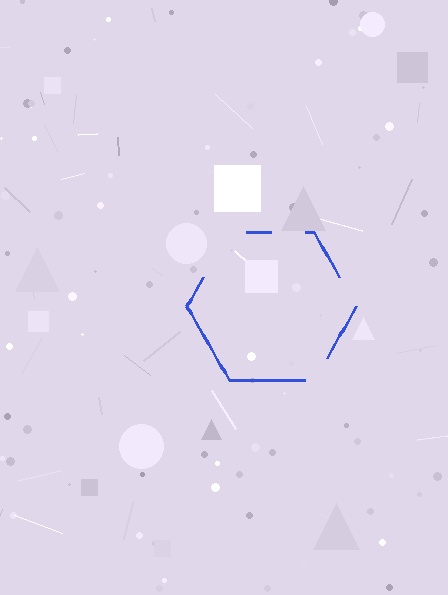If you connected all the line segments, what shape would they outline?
They would outline a hexagon.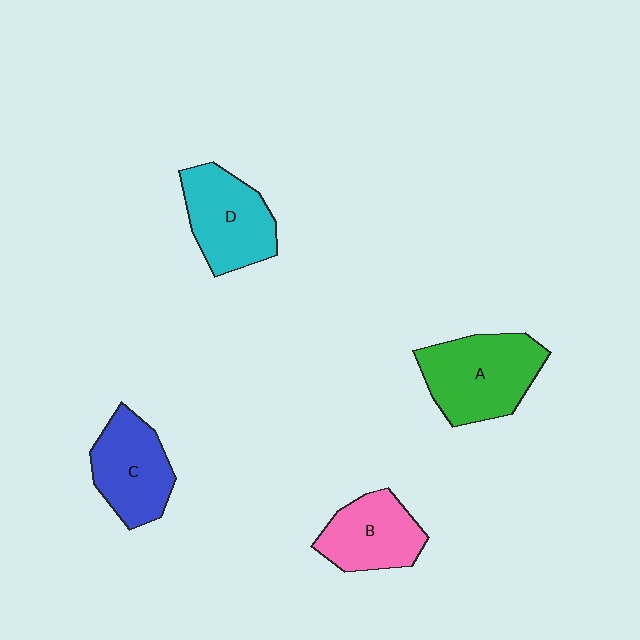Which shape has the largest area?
Shape A (green).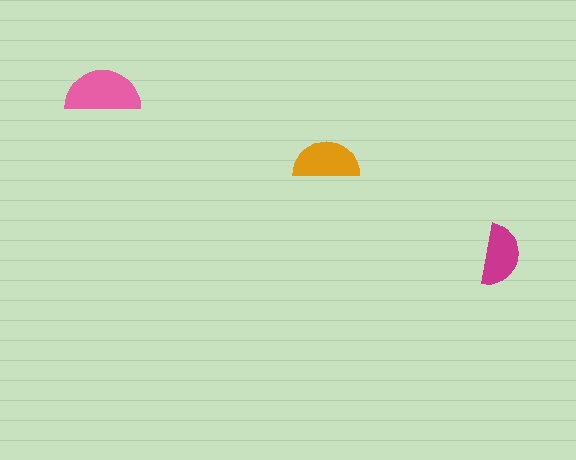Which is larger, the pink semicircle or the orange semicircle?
The pink one.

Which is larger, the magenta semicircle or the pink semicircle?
The pink one.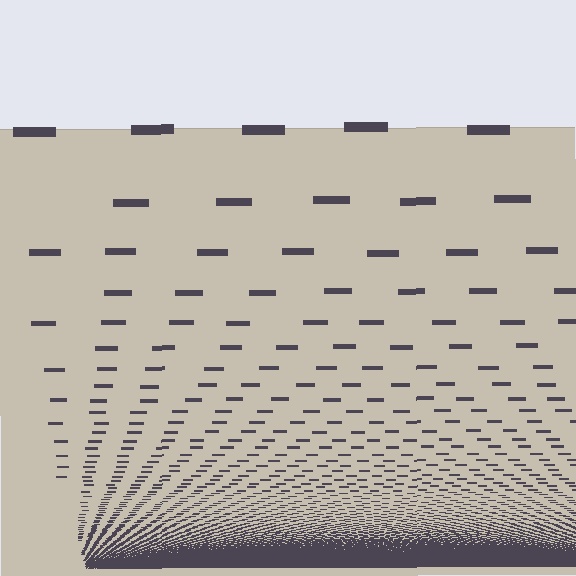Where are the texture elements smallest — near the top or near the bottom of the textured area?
Near the bottom.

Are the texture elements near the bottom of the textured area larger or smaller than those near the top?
Smaller. The gradient is inverted — elements near the bottom are smaller and denser.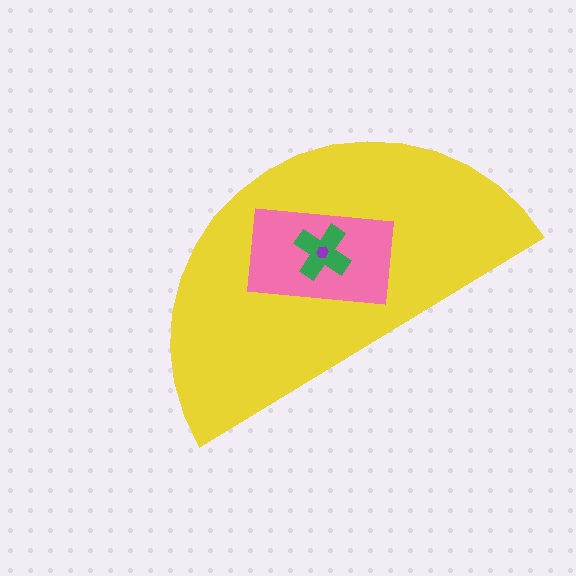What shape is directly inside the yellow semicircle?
The pink rectangle.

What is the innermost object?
The purple hexagon.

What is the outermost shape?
The yellow semicircle.